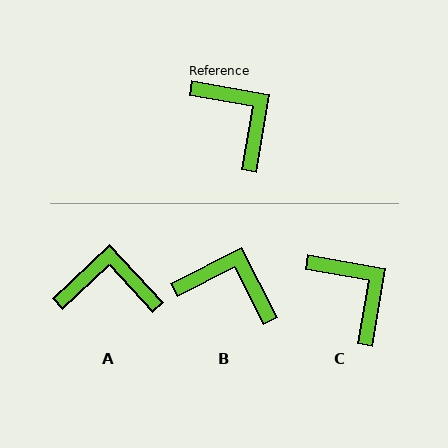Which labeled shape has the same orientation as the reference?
C.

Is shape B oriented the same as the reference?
No, it is off by about 37 degrees.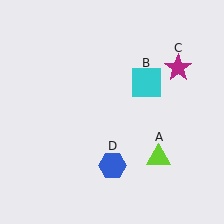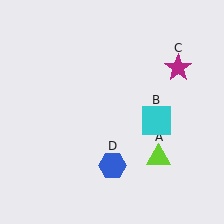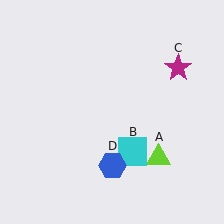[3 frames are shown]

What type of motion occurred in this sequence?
The cyan square (object B) rotated clockwise around the center of the scene.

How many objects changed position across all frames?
1 object changed position: cyan square (object B).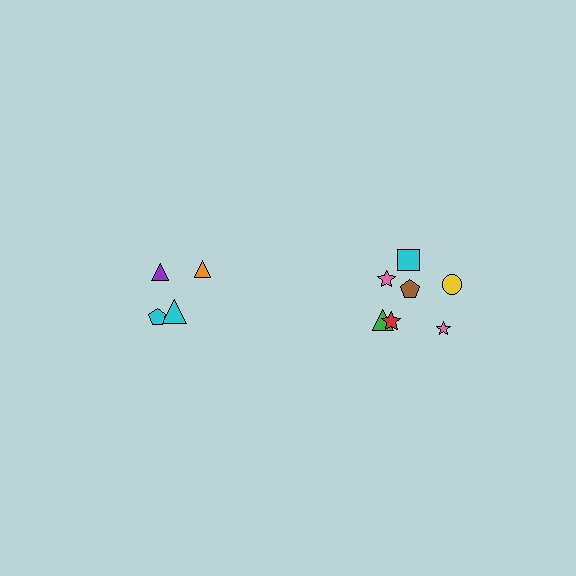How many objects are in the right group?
There are 7 objects.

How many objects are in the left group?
There are 4 objects.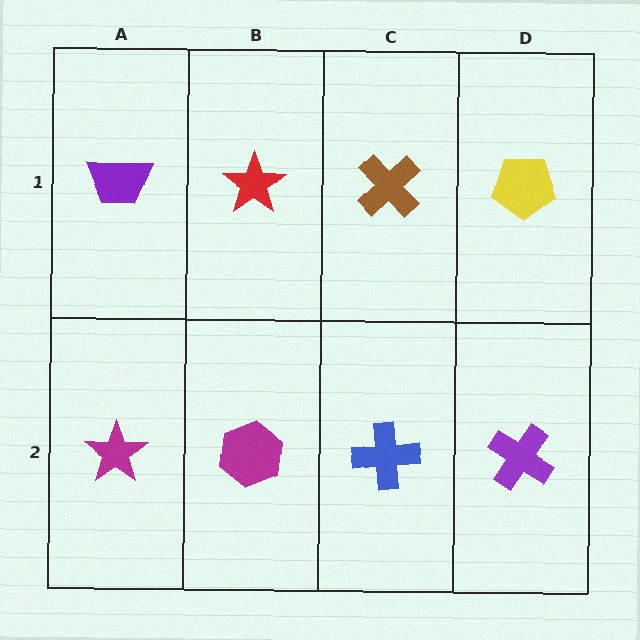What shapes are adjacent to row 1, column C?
A blue cross (row 2, column C), a red star (row 1, column B), a yellow pentagon (row 1, column D).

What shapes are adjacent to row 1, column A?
A magenta star (row 2, column A), a red star (row 1, column B).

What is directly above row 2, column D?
A yellow pentagon.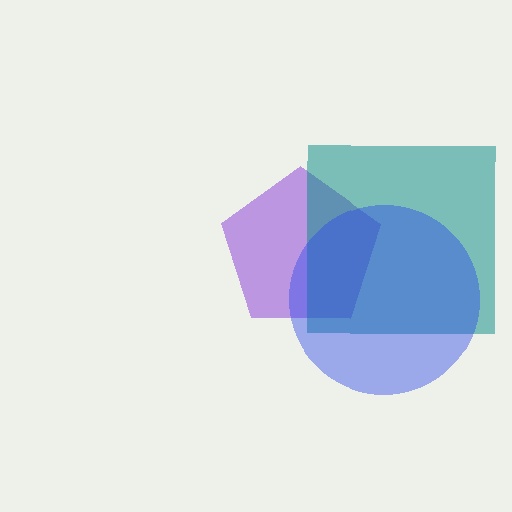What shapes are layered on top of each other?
The layered shapes are: a purple pentagon, a teal square, a blue circle.